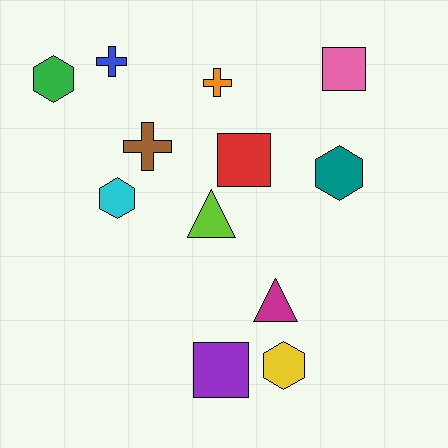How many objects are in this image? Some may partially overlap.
There are 12 objects.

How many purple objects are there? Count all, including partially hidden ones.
There is 1 purple object.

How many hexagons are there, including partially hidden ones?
There are 4 hexagons.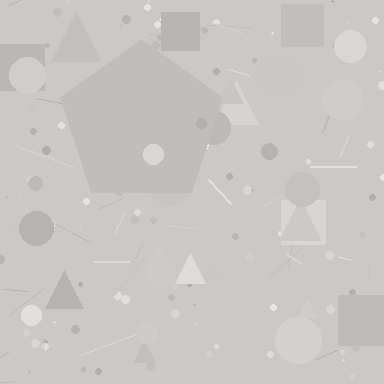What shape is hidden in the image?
A pentagon is hidden in the image.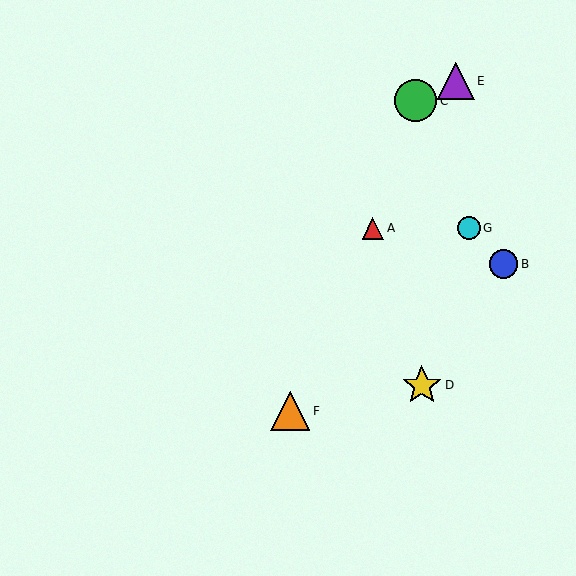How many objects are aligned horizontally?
2 objects (A, G) are aligned horizontally.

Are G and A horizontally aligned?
Yes, both are at y≈228.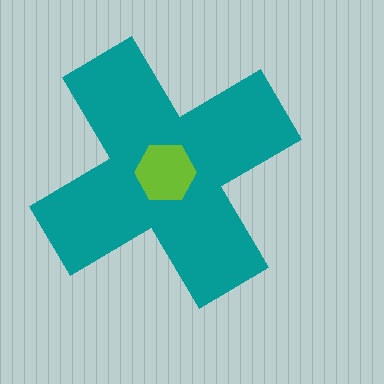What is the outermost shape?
The teal cross.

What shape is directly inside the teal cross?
The lime hexagon.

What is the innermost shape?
The lime hexagon.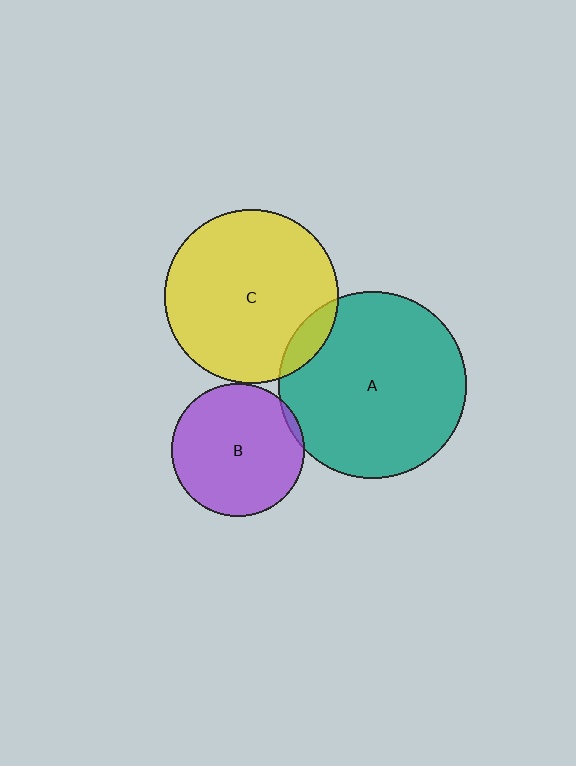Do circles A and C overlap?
Yes.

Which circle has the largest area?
Circle A (teal).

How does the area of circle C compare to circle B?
Approximately 1.7 times.